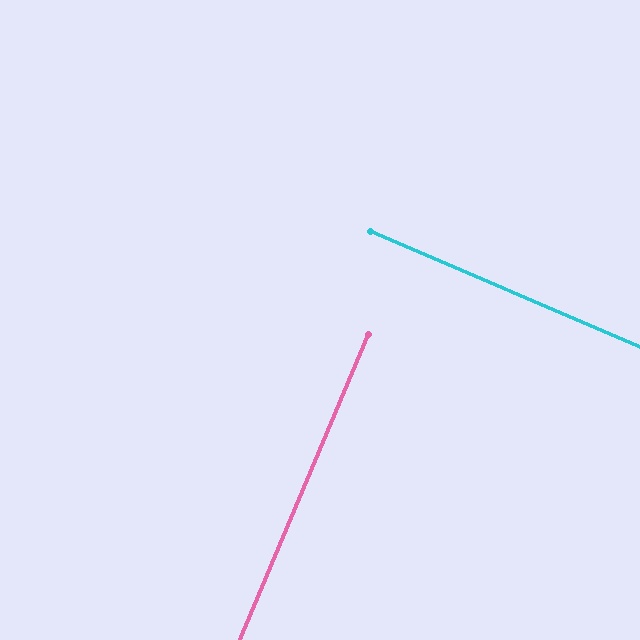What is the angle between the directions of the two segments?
Approximately 90 degrees.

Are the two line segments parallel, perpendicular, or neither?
Perpendicular — they meet at approximately 90°.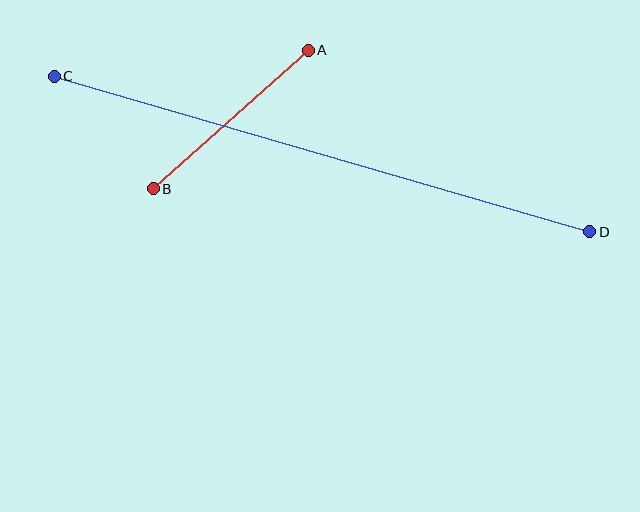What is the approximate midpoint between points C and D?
The midpoint is at approximately (322, 154) pixels.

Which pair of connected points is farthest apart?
Points C and D are farthest apart.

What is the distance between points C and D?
The distance is approximately 558 pixels.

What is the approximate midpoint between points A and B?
The midpoint is at approximately (231, 120) pixels.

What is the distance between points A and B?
The distance is approximately 208 pixels.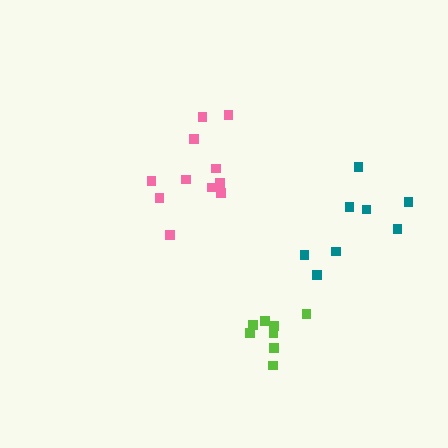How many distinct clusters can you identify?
There are 3 distinct clusters.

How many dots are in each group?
Group 1: 11 dots, Group 2: 8 dots, Group 3: 8 dots (27 total).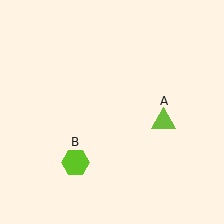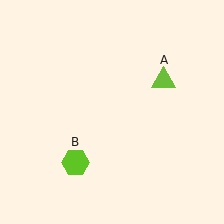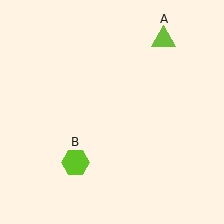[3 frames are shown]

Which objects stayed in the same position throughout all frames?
Lime hexagon (object B) remained stationary.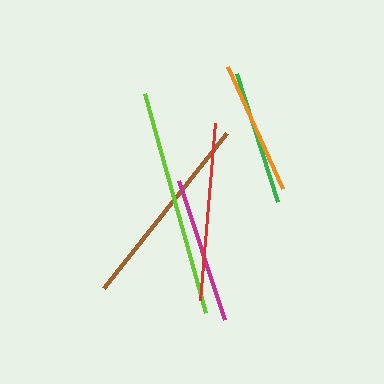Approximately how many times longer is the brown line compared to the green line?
The brown line is approximately 1.5 times the length of the green line.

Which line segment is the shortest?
The orange line is the shortest at approximately 134 pixels.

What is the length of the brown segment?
The brown segment is approximately 198 pixels long.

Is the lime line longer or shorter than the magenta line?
The lime line is longer than the magenta line.